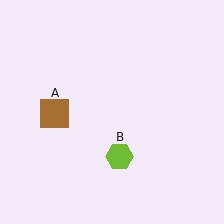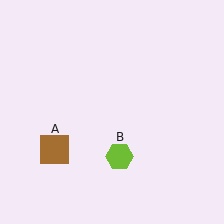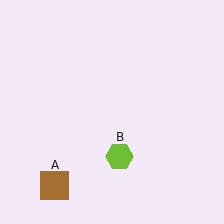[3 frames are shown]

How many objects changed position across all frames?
1 object changed position: brown square (object A).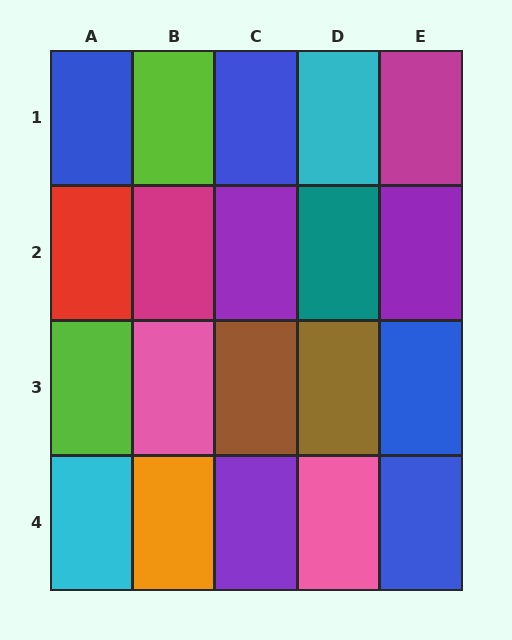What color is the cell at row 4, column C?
Purple.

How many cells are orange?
1 cell is orange.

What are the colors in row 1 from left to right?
Blue, lime, blue, cyan, magenta.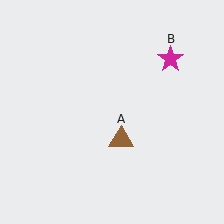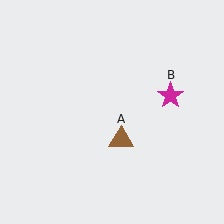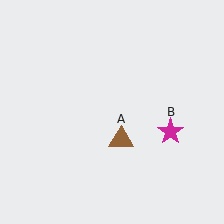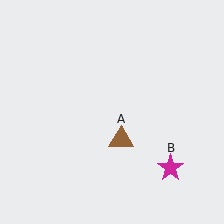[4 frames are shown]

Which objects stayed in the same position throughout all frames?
Brown triangle (object A) remained stationary.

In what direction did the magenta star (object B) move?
The magenta star (object B) moved down.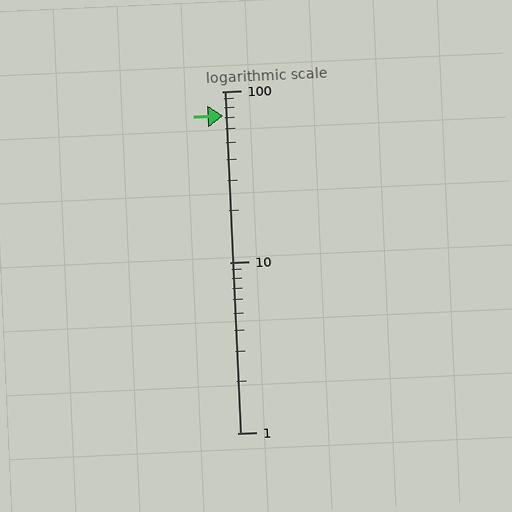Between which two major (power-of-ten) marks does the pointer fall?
The pointer is between 10 and 100.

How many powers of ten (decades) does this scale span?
The scale spans 2 decades, from 1 to 100.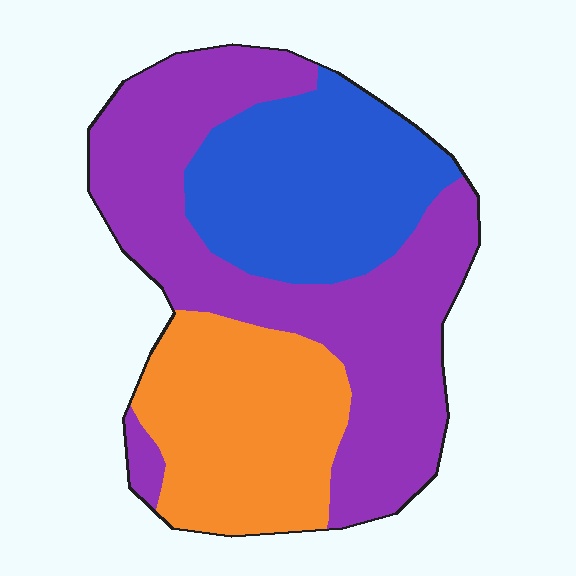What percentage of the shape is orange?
Orange covers 26% of the shape.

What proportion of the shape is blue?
Blue covers 27% of the shape.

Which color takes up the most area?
Purple, at roughly 45%.